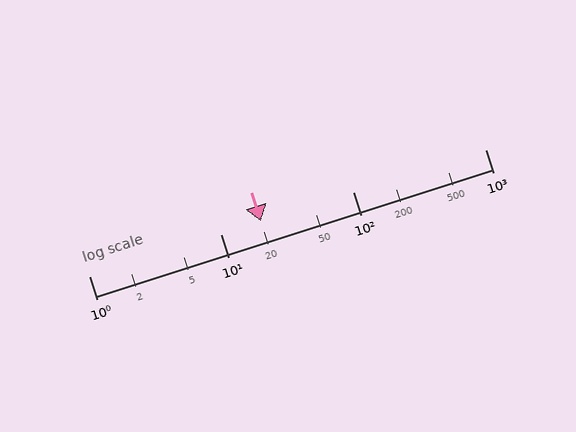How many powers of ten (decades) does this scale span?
The scale spans 3 decades, from 1 to 1000.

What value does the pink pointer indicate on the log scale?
The pointer indicates approximately 20.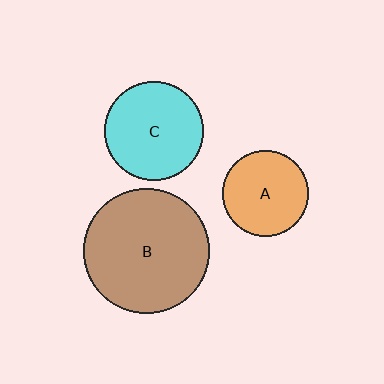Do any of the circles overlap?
No, none of the circles overlap.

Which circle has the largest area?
Circle B (brown).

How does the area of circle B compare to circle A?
Approximately 2.1 times.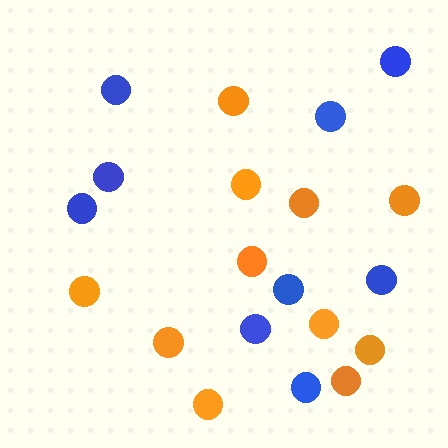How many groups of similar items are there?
There are 2 groups: one group of blue circles (9) and one group of orange circles (11).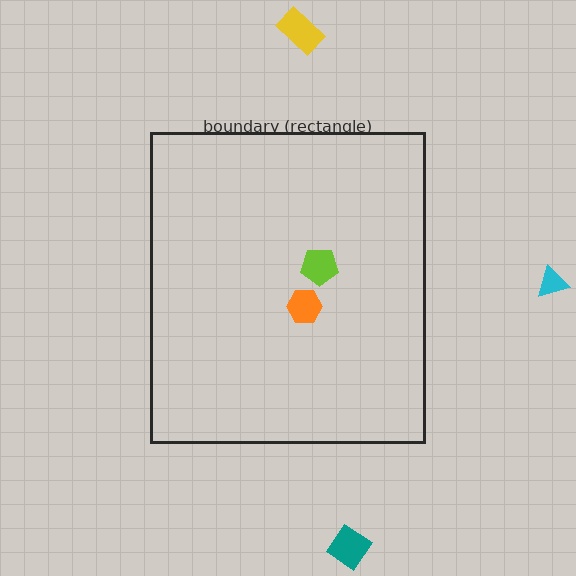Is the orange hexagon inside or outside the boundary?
Inside.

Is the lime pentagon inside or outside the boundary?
Inside.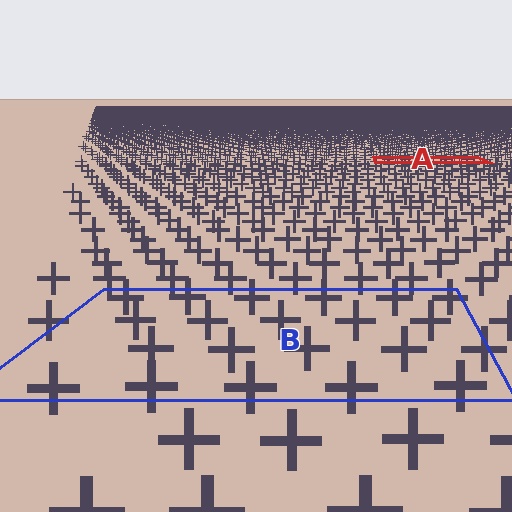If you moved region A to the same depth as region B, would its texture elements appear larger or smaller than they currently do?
They would appear larger. At a closer depth, the same texture elements are projected at a bigger on-screen size.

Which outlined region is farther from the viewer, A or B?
Region A is farther from the viewer — the texture elements inside it appear smaller and more densely packed.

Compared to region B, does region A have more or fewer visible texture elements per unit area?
Region A has more texture elements per unit area — they are packed more densely because it is farther away.